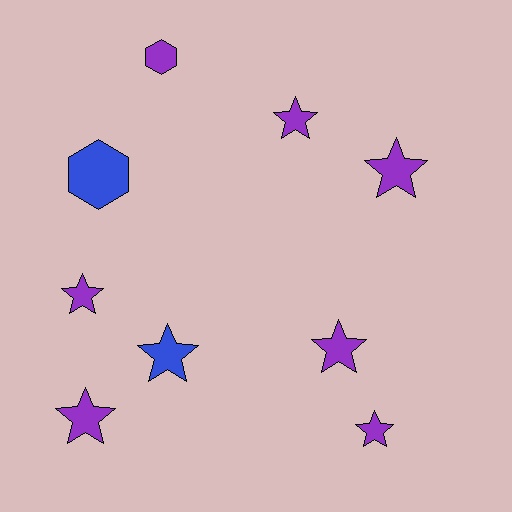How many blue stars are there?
There is 1 blue star.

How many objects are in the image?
There are 9 objects.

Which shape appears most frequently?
Star, with 7 objects.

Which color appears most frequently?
Purple, with 7 objects.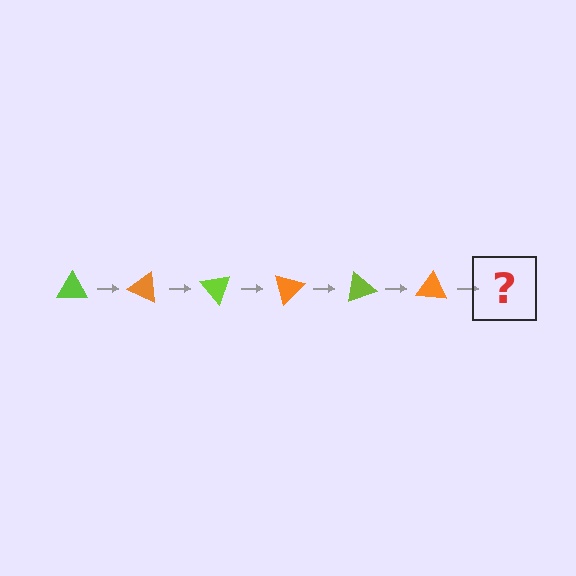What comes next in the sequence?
The next element should be a lime triangle, rotated 150 degrees from the start.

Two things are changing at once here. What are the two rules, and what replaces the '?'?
The two rules are that it rotates 25 degrees each step and the color cycles through lime and orange. The '?' should be a lime triangle, rotated 150 degrees from the start.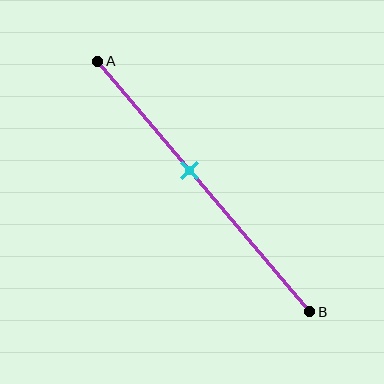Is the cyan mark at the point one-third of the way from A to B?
No, the mark is at about 45% from A, not at the 33% one-third point.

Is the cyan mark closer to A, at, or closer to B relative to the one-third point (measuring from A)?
The cyan mark is closer to point B than the one-third point of segment AB.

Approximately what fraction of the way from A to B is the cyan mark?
The cyan mark is approximately 45% of the way from A to B.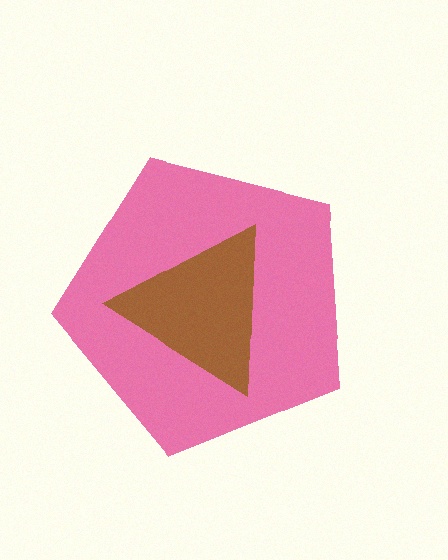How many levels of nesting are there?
2.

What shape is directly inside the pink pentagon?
The brown triangle.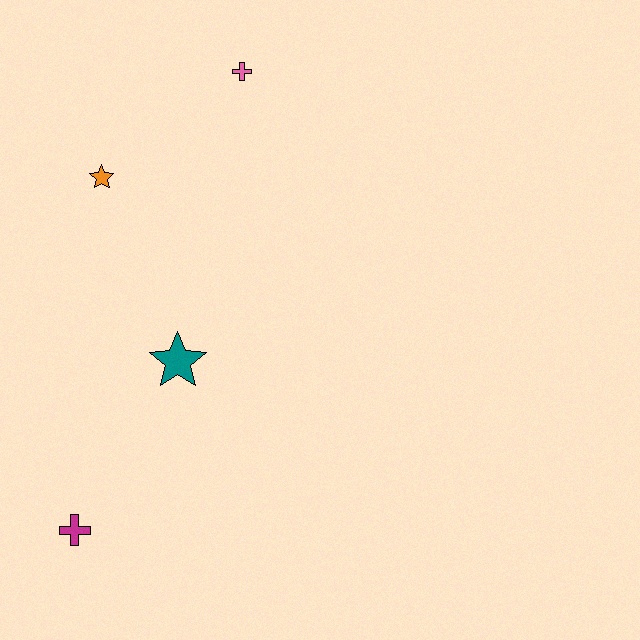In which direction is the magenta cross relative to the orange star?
The magenta cross is below the orange star.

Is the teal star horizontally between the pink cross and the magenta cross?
Yes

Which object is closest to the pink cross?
The orange star is closest to the pink cross.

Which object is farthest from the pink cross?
The magenta cross is farthest from the pink cross.